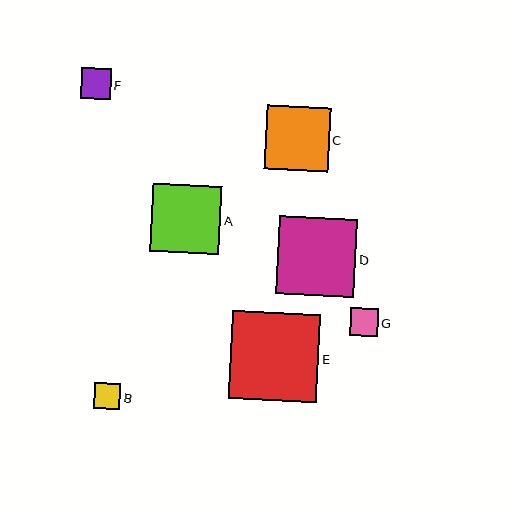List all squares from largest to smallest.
From largest to smallest: E, D, A, C, F, G, B.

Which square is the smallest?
Square B is the smallest with a size of approximately 26 pixels.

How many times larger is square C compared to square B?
Square C is approximately 2.5 times the size of square B.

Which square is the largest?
Square E is the largest with a size of approximately 88 pixels.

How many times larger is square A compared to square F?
Square A is approximately 2.3 times the size of square F.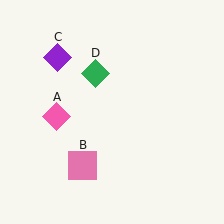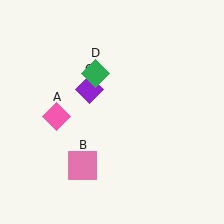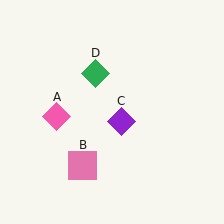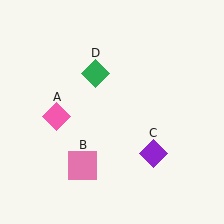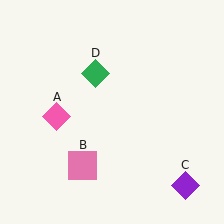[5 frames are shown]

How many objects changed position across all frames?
1 object changed position: purple diamond (object C).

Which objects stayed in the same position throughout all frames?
Pink diamond (object A) and pink square (object B) and green diamond (object D) remained stationary.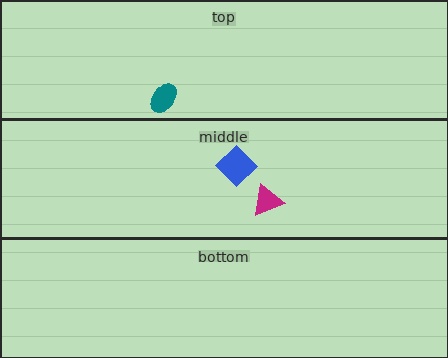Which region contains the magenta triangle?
The middle region.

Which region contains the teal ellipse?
The top region.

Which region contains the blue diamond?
The middle region.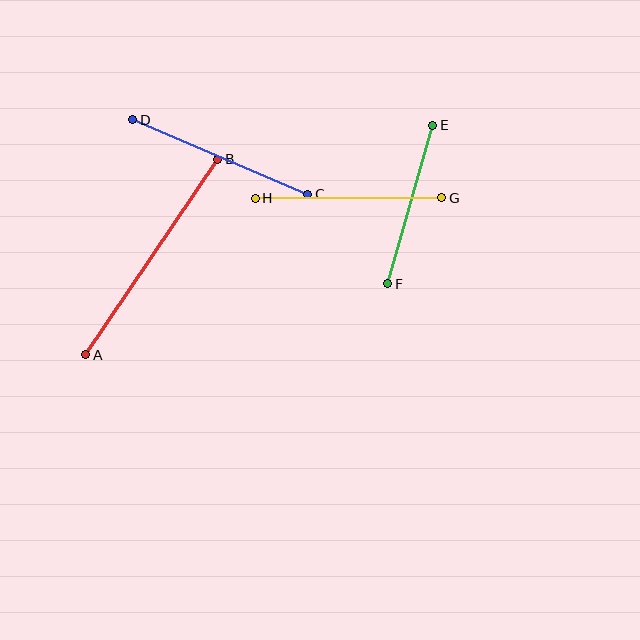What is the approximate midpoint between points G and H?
The midpoint is at approximately (348, 198) pixels.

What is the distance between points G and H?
The distance is approximately 186 pixels.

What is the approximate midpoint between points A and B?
The midpoint is at approximately (152, 257) pixels.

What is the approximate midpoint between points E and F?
The midpoint is at approximately (410, 204) pixels.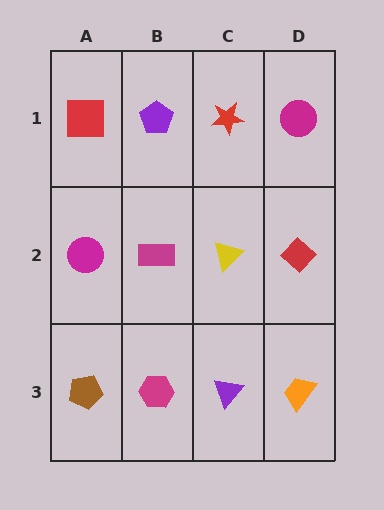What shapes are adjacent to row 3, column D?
A red diamond (row 2, column D), a purple triangle (row 3, column C).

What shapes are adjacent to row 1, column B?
A magenta rectangle (row 2, column B), a red square (row 1, column A), a red star (row 1, column C).